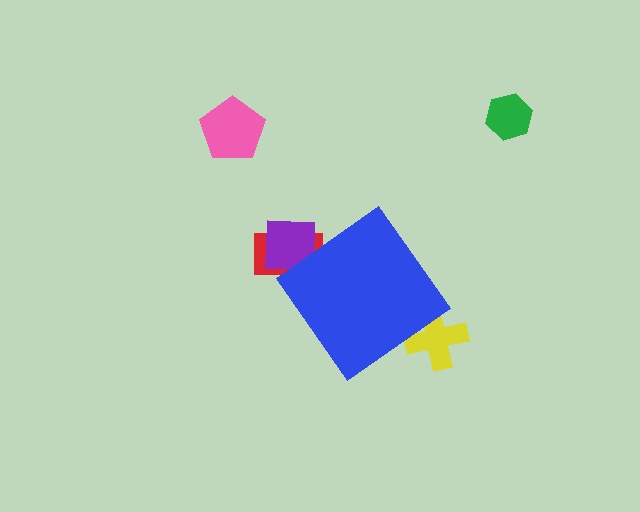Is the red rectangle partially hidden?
Yes, the red rectangle is partially hidden behind the blue diamond.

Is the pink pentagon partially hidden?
No, the pink pentagon is fully visible.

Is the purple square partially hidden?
Yes, the purple square is partially hidden behind the blue diamond.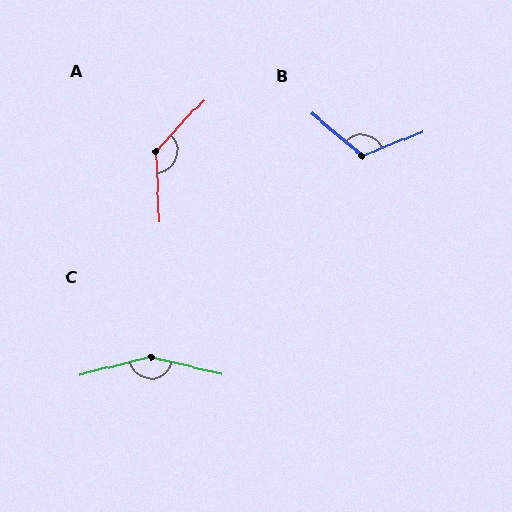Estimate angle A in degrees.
Approximately 134 degrees.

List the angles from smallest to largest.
B (118°), A (134°), C (152°).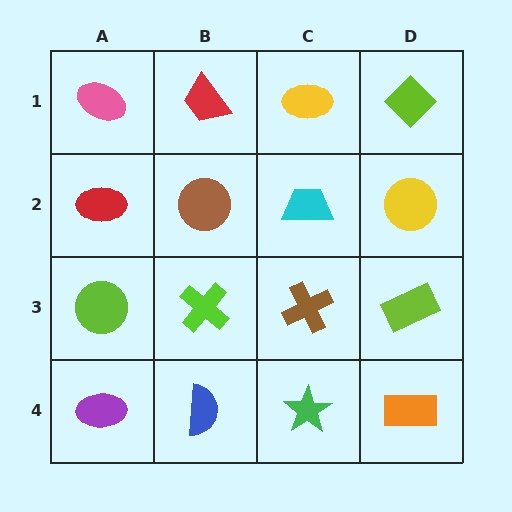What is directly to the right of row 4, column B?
A green star.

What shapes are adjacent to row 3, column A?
A red ellipse (row 2, column A), a purple ellipse (row 4, column A), a lime cross (row 3, column B).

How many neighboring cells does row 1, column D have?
2.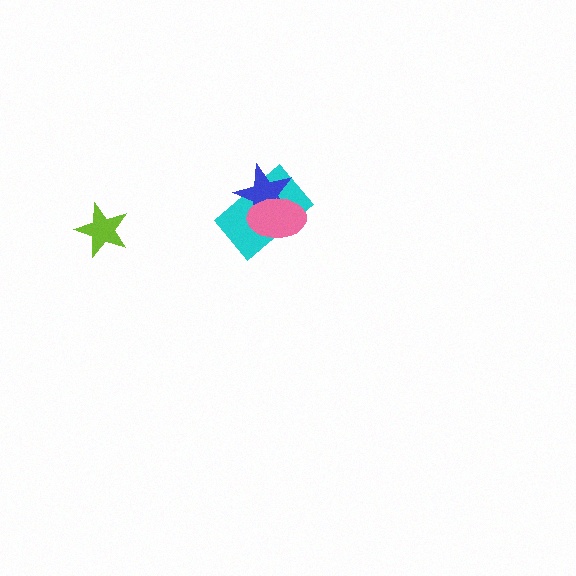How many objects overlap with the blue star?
2 objects overlap with the blue star.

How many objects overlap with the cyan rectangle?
2 objects overlap with the cyan rectangle.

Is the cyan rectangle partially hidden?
Yes, it is partially covered by another shape.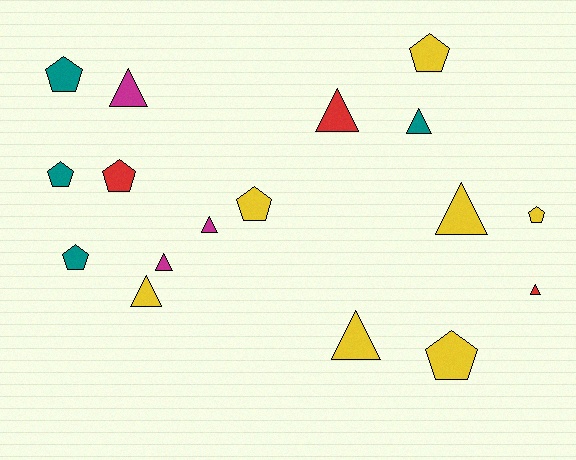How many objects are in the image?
There are 17 objects.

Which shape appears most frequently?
Triangle, with 9 objects.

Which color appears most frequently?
Yellow, with 7 objects.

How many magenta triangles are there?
There are 3 magenta triangles.